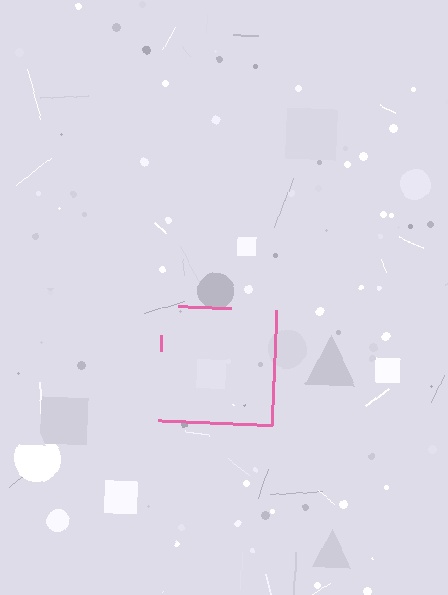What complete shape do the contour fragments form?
The contour fragments form a square.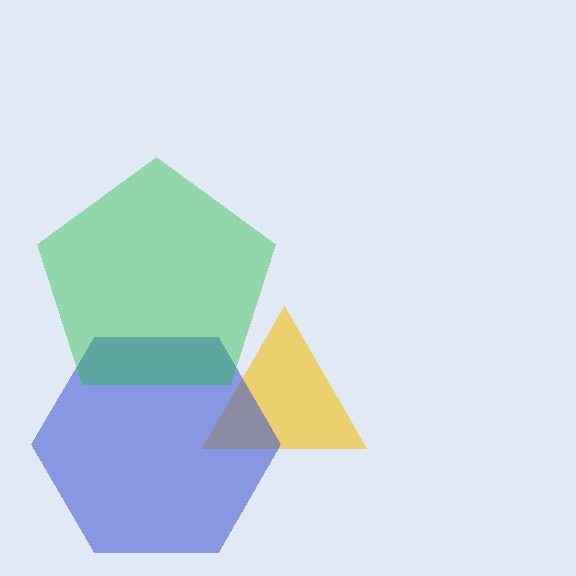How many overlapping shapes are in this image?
There are 3 overlapping shapes in the image.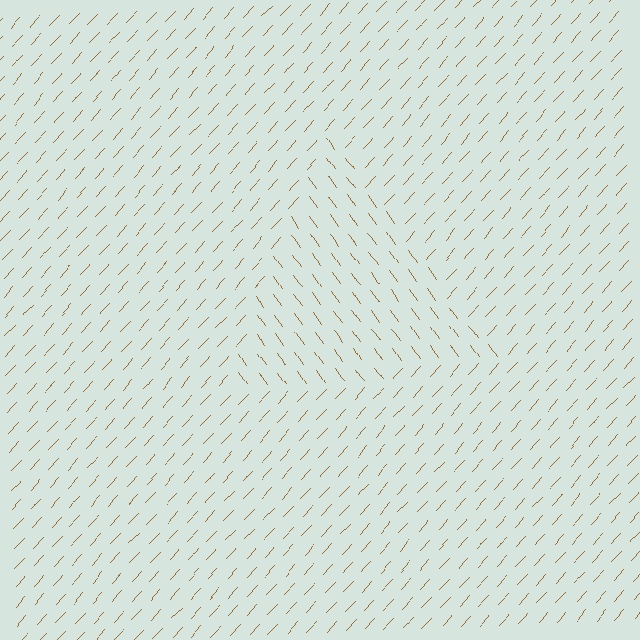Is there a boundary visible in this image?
Yes, there is a texture boundary formed by a change in line orientation.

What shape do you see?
I see a triangle.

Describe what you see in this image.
The image is filled with small brown line segments. A triangle region in the image has lines oriented differently from the surrounding lines, creating a visible texture boundary.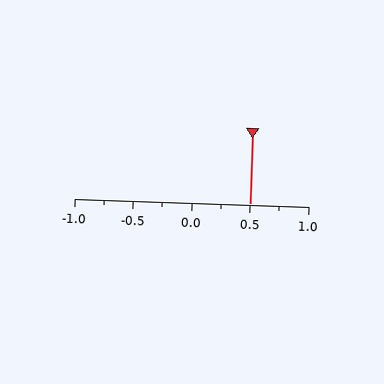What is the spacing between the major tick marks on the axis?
The major ticks are spaced 0.5 apart.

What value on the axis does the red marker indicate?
The marker indicates approximately 0.5.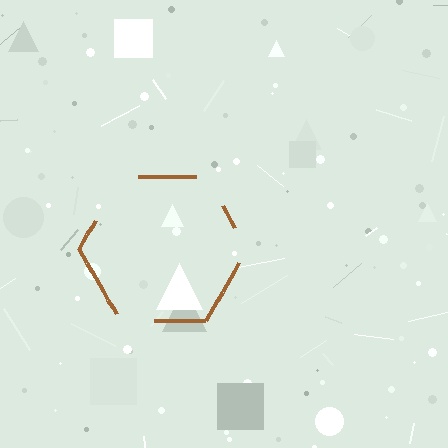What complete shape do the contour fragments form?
The contour fragments form a hexagon.